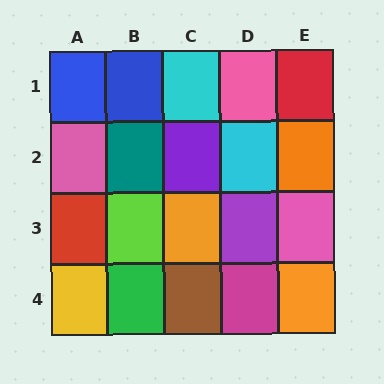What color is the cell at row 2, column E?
Orange.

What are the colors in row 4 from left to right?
Yellow, green, brown, magenta, orange.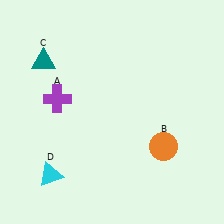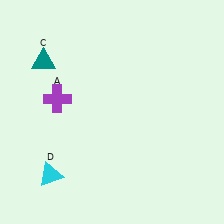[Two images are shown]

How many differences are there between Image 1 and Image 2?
There is 1 difference between the two images.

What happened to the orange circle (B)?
The orange circle (B) was removed in Image 2. It was in the bottom-right area of Image 1.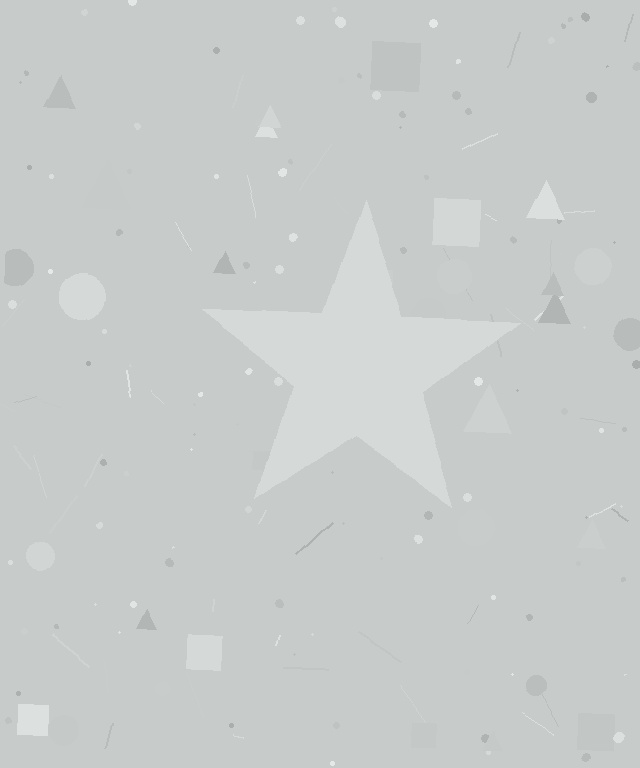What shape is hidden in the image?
A star is hidden in the image.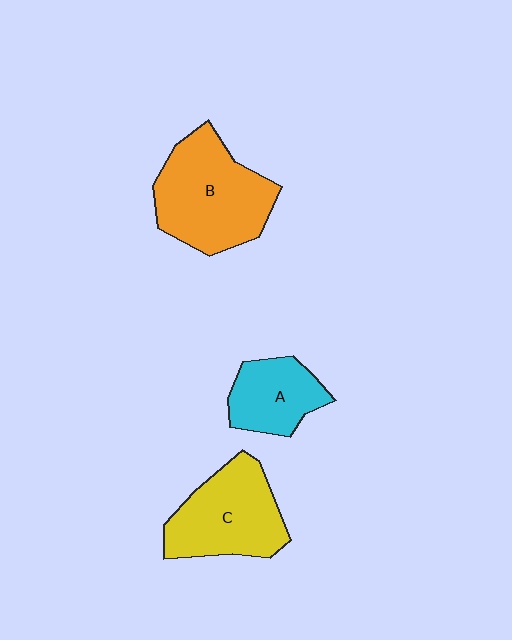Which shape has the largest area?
Shape B (orange).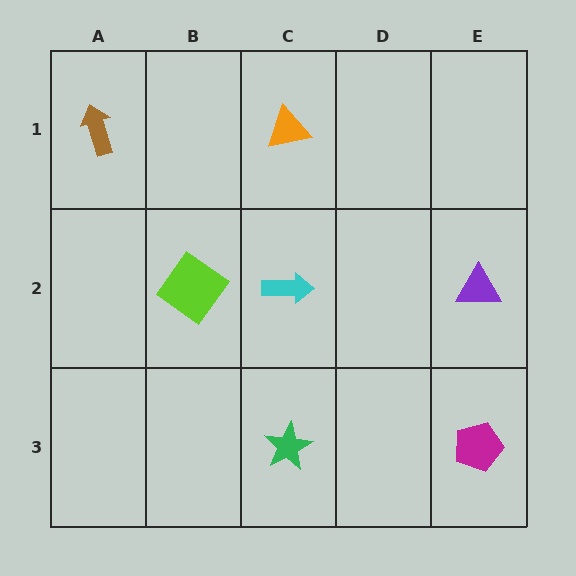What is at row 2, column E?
A purple triangle.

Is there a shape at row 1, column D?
No, that cell is empty.